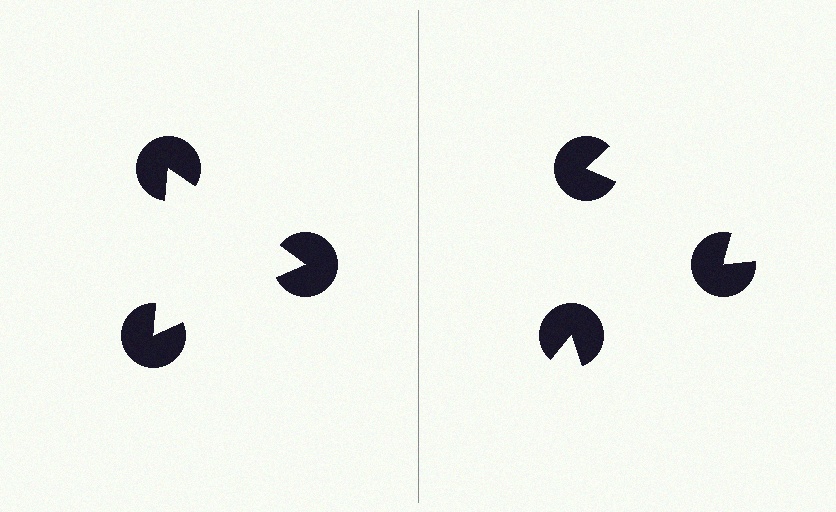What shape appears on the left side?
An illusory triangle.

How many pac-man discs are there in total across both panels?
6 — 3 on each side.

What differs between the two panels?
The pac-man discs are positioned identically on both sides; only the wedge orientations differ. On the left they align to a triangle; on the right they are misaligned.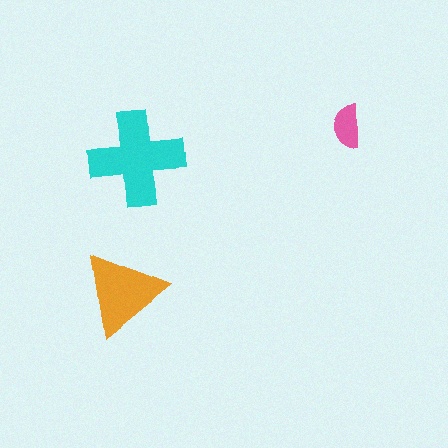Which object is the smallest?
The pink semicircle.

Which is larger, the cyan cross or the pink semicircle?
The cyan cross.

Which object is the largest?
The cyan cross.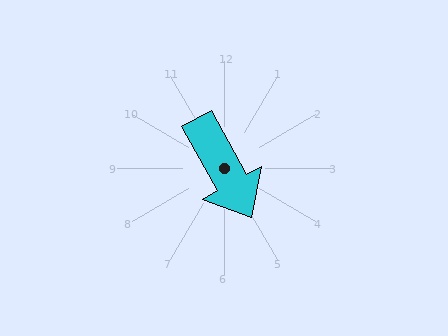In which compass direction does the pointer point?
Southeast.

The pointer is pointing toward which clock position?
Roughly 5 o'clock.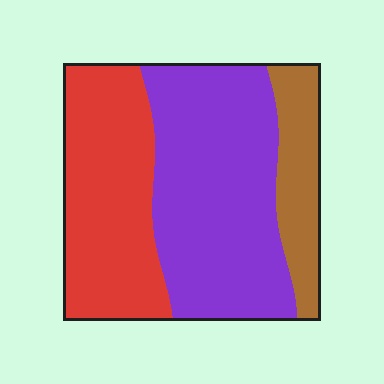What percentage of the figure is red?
Red takes up about three eighths (3/8) of the figure.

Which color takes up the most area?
Purple, at roughly 50%.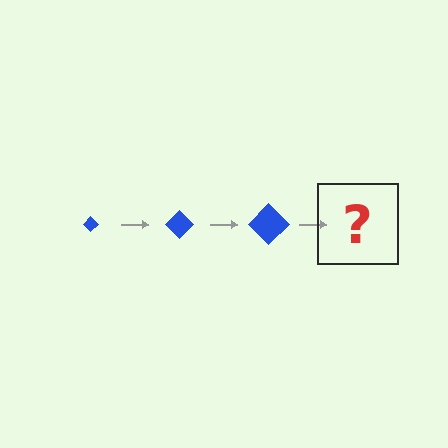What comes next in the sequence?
The next element should be a blue diamond, larger than the previous one.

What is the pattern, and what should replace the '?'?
The pattern is that the diamond gets progressively larger each step. The '?' should be a blue diamond, larger than the previous one.